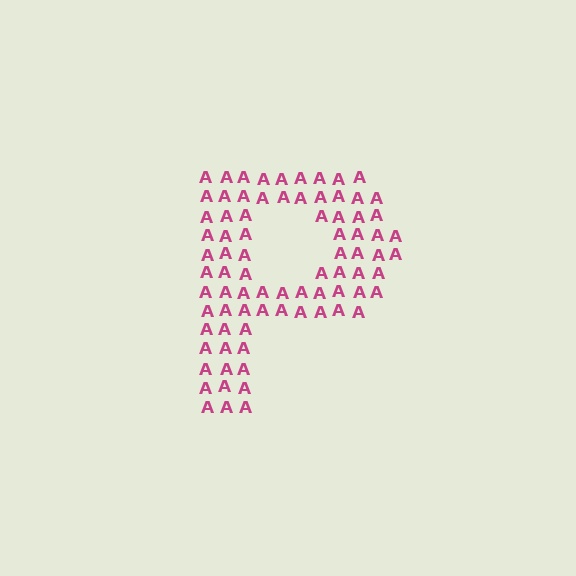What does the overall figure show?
The overall figure shows the letter P.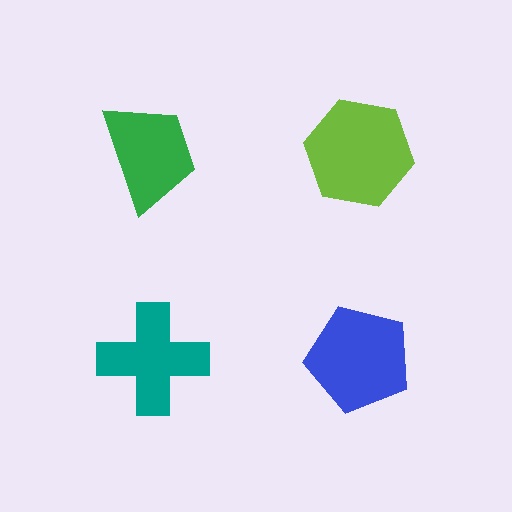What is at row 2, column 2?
A blue pentagon.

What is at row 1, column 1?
A green trapezoid.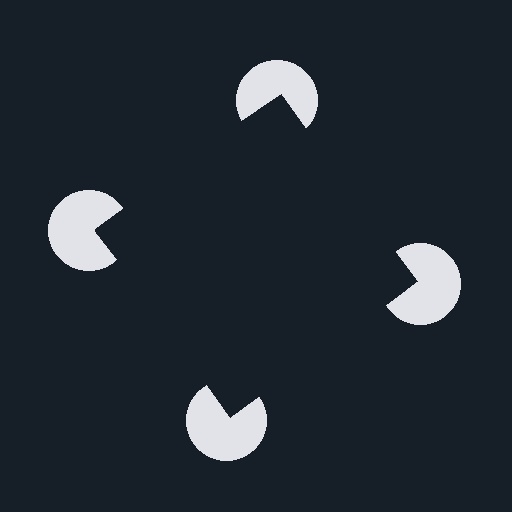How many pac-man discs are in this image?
There are 4 — one at each vertex of the illusory square.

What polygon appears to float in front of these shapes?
An illusory square — its edges are inferred from the aligned wedge cuts in the pac-man discs, not physically drawn.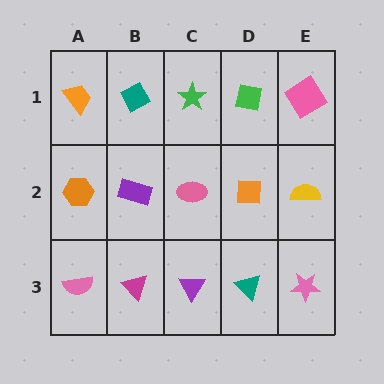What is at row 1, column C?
A green star.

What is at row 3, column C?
A purple triangle.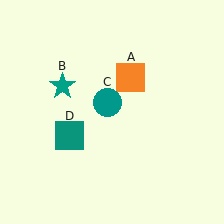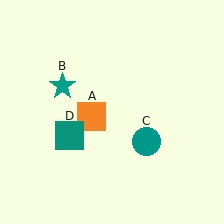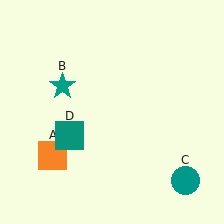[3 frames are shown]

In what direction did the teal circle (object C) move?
The teal circle (object C) moved down and to the right.